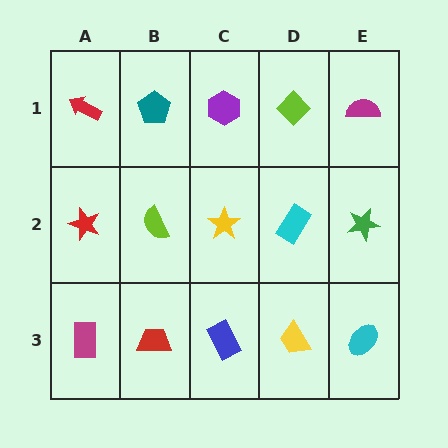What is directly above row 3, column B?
A lime semicircle.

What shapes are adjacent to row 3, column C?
A yellow star (row 2, column C), a red trapezoid (row 3, column B), a yellow trapezoid (row 3, column D).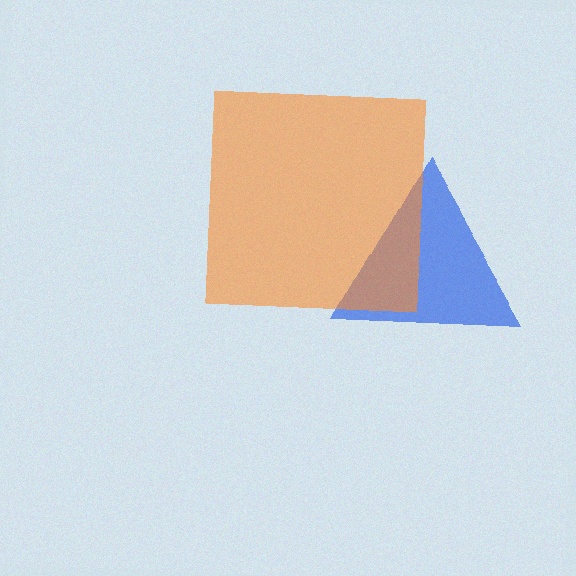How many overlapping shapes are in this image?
There are 2 overlapping shapes in the image.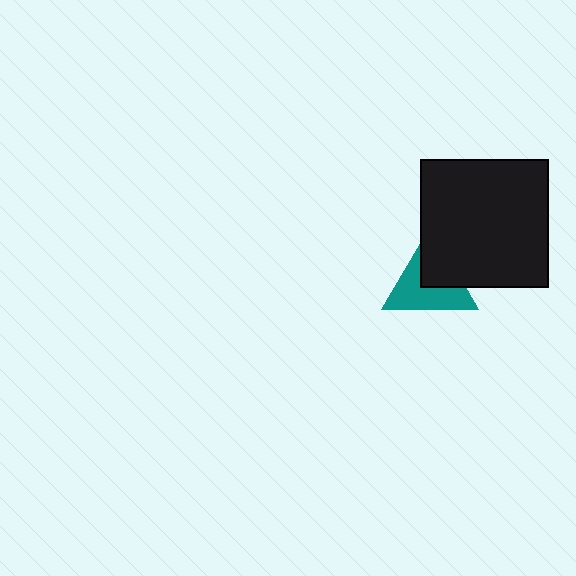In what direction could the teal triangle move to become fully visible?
The teal triangle could move toward the lower-left. That would shift it out from behind the black square entirely.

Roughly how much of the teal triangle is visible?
About half of it is visible (roughly 59%).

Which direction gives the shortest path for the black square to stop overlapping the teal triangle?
Moving toward the upper-right gives the shortest separation.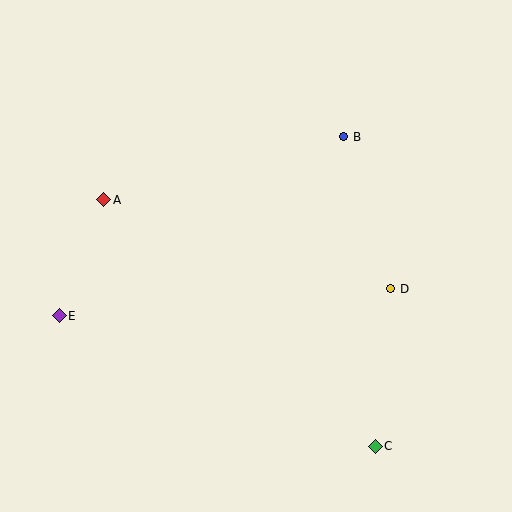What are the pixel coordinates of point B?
Point B is at (344, 137).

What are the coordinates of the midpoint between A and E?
The midpoint between A and E is at (81, 258).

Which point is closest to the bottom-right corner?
Point C is closest to the bottom-right corner.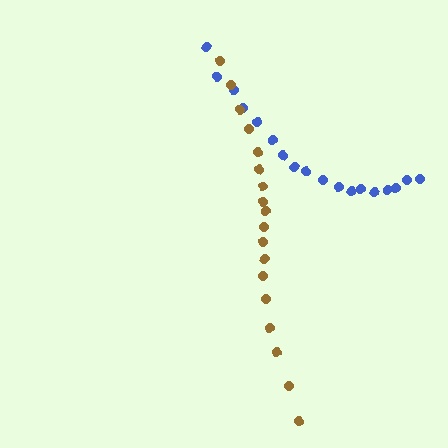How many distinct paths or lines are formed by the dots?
There are 2 distinct paths.